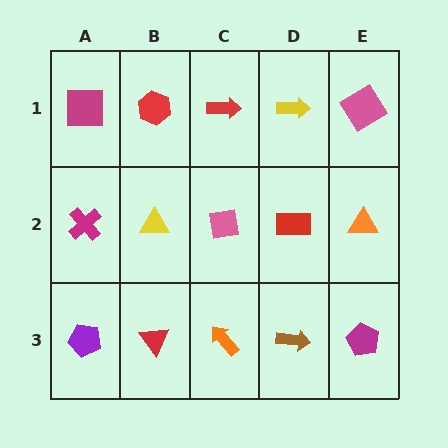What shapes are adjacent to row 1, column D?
A red rectangle (row 2, column D), a red arrow (row 1, column C), a pink diamond (row 1, column E).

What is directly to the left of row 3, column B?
A purple pentagon.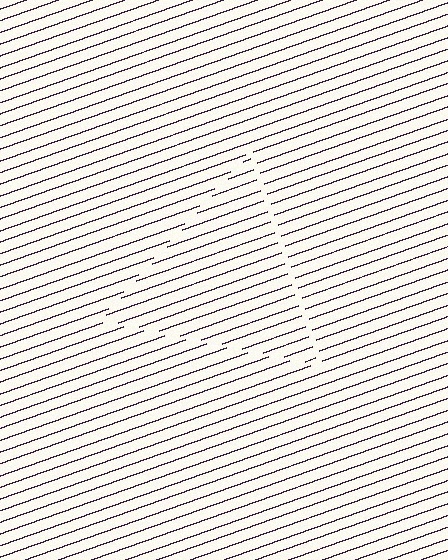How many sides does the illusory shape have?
3 sides — the line-ends trace a triangle.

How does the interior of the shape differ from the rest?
The interior of the shape contains the same grating, shifted by half a period — the contour is defined by the phase discontinuity where line-ends from the inner and outer gratings abut.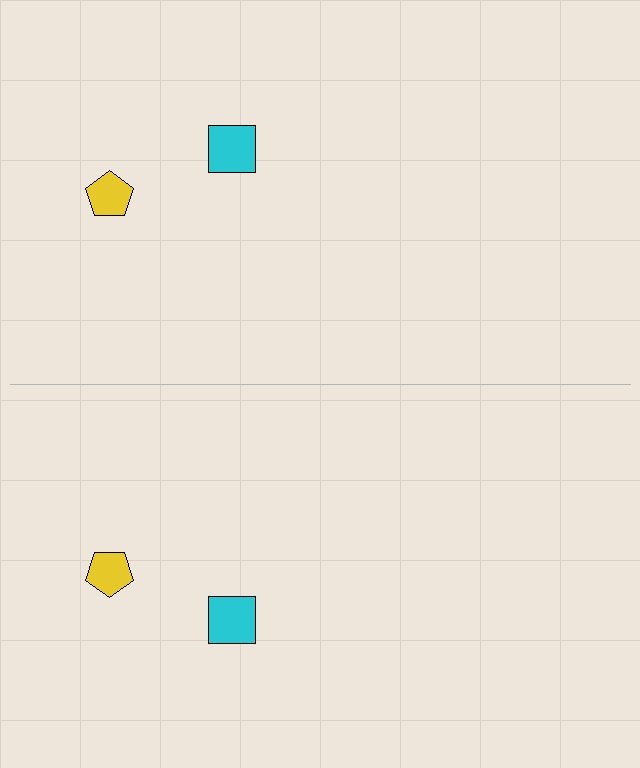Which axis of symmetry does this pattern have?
The pattern has a horizontal axis of symmetry running through the center of the image.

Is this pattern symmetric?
Yes, this pattern has bilateral (reflection) symmetry.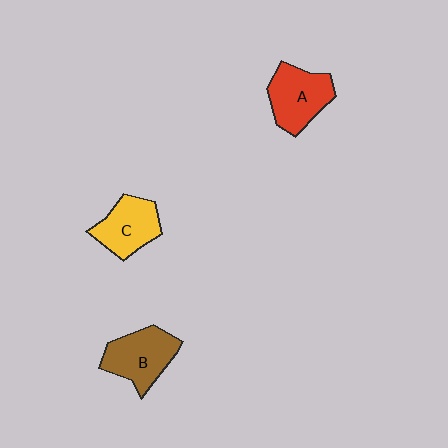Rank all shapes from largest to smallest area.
From largest to smallest: B (brown), A (red), C (yellow).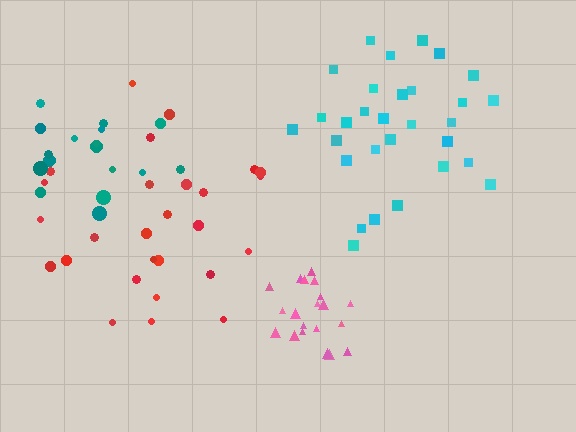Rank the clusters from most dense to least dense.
pink, cyan, teal, red.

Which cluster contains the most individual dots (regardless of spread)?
Cyan (30).